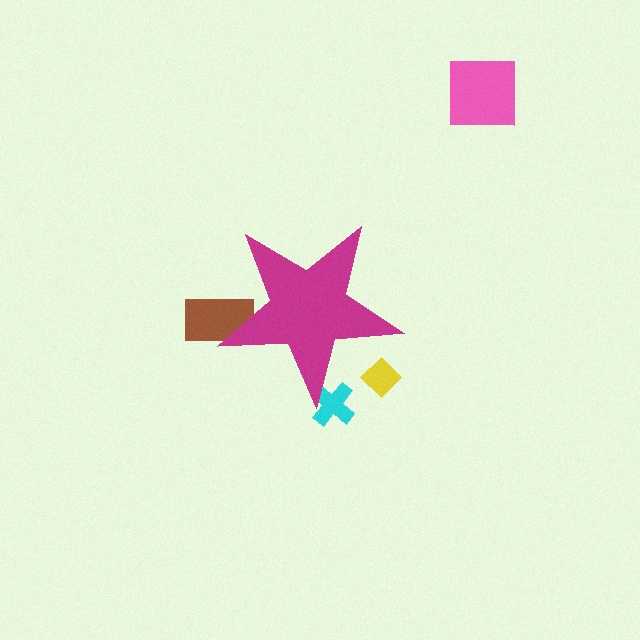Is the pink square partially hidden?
No, the pink square is fully visible.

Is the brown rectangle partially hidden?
Yes, the brown rectangle is partially hidden behind the magenta star.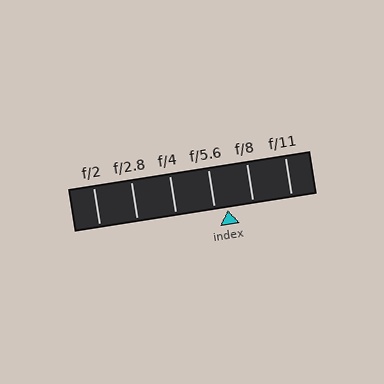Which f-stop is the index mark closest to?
The index mark is closest to f/5.6.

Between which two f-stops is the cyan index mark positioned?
The index mark is between f/5.6 and f/8.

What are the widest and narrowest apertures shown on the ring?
The widest aperture shown is f/2 and the narrowest is f/11.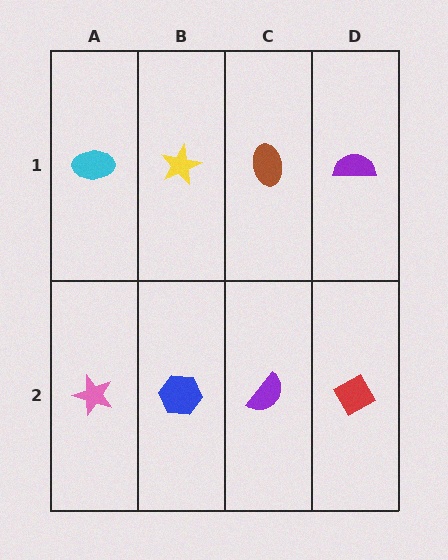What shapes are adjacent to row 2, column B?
A yellow star (row 1, column B), a pink star (row 2, column A), a purple semicircle (row 2, column C).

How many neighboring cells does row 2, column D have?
2.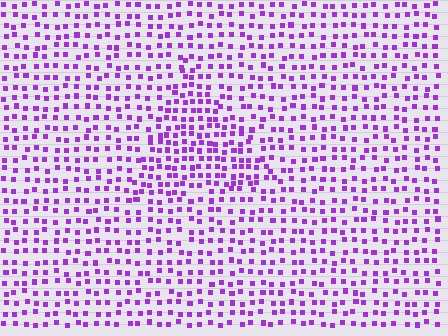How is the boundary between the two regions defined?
The boundary is defined by a change in element density (approximately 1.6x ratio). All elements are the same color, size, and shape.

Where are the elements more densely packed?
The elements are more densely packed inside the triangle boundary.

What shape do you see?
I see a triangle.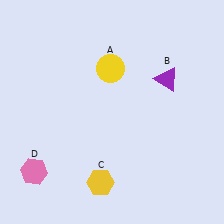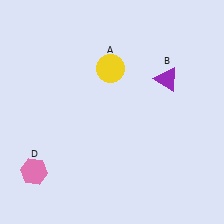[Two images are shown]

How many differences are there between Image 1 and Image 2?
There is 1 difference between the two images.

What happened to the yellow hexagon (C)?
The yellow hexagon (C) was removed in Image 2. It was in the bottom-left area of Image 1.